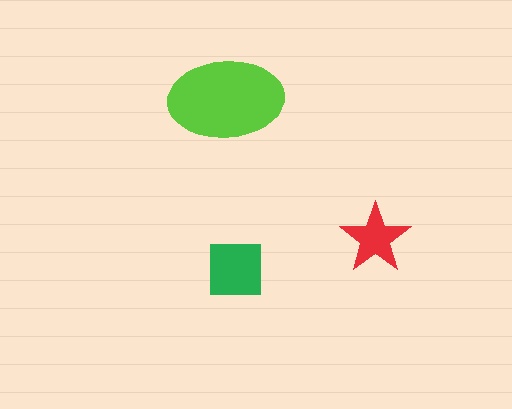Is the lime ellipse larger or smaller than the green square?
Larger.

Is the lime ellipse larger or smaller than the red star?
Larger.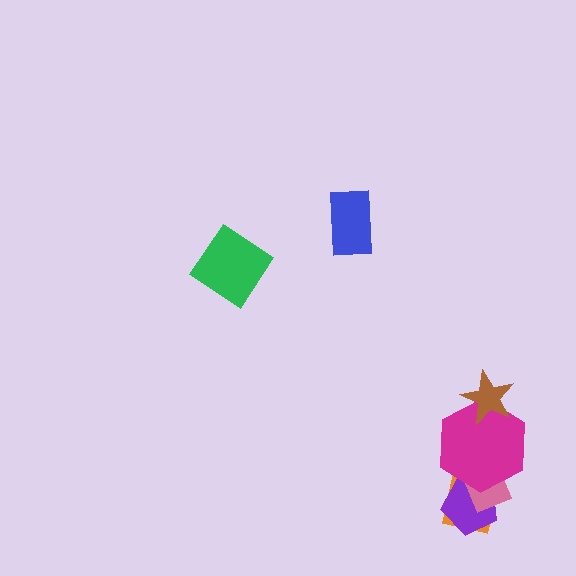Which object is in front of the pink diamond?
The magenta hexagon is in front of the pink diamond.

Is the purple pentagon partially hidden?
Yes, it is partially covered by another shape.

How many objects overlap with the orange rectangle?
3 objects overlap with the orange rectangle.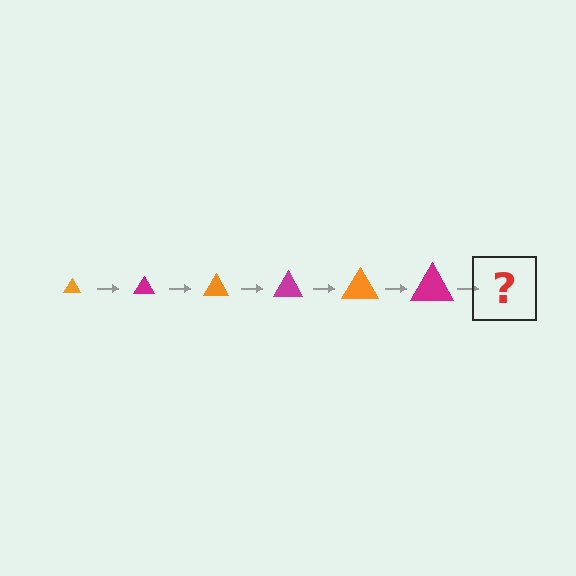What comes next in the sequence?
The next element should be an orange triangle, larger than the previous one.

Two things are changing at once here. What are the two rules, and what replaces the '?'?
The two rules are that the triangle grows larger each step and the color cycles through orange and magenta. The '?' should be an orange triangle, larger than the previous one.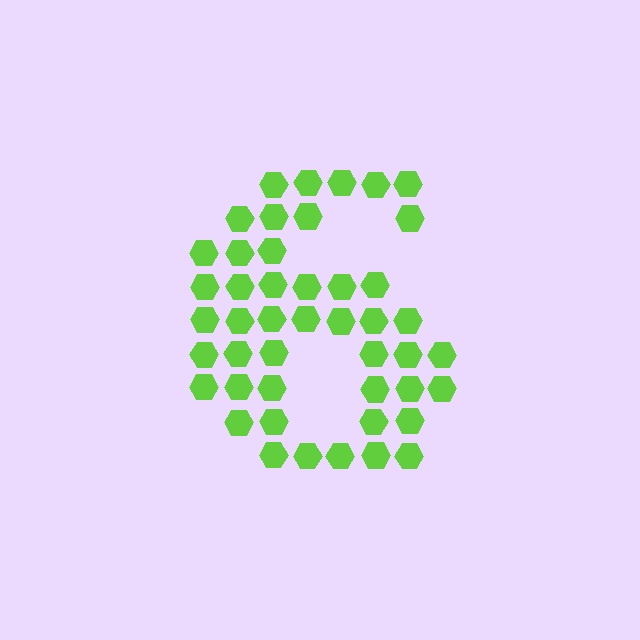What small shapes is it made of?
It is made of small hexagons.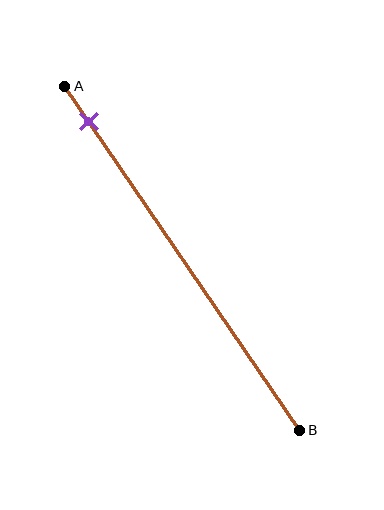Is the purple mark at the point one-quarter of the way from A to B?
No, the mark is at about 10% from A, not at the 25% one-quarter point.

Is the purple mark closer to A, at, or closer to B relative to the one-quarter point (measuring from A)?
The purple mark is closer to point A than the one-quarter point of segment AB.